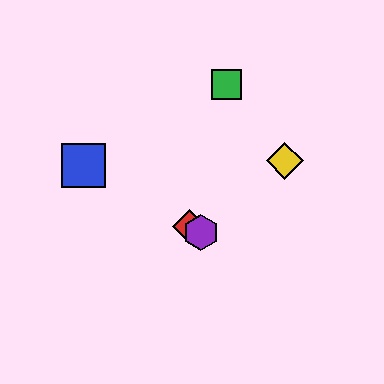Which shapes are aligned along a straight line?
The red diamond, the blue square, the purple hexagon are aligned along a straight line.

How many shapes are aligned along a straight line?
3 shapes (the red diamond, the blue square, the purple hexagon) are aligned along a straight line.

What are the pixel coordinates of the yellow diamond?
The yellow diamond is at (285, 161).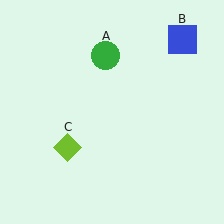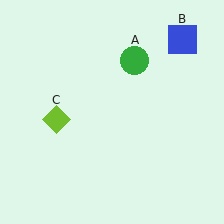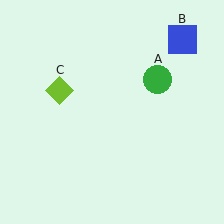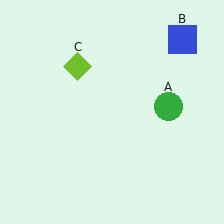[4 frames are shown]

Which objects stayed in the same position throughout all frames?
Blue square (object B) remained stationary.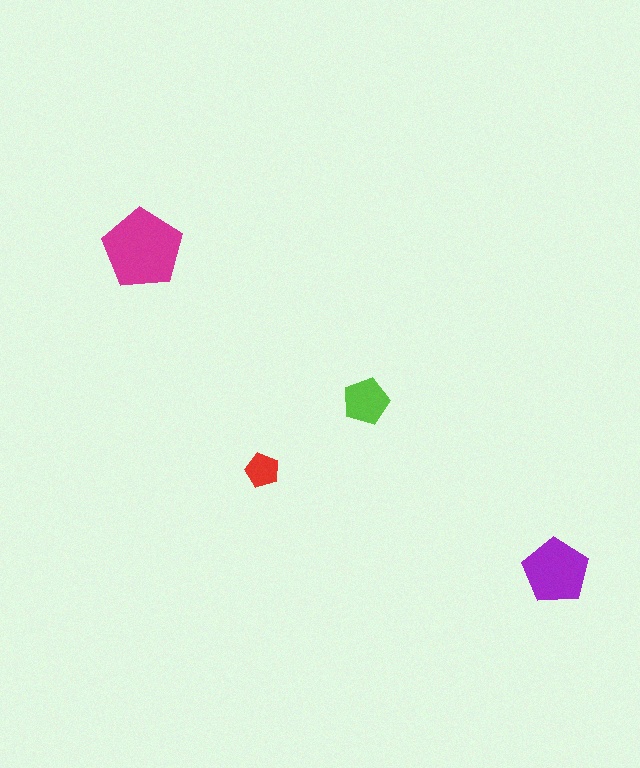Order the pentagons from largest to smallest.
the magenta one, the purple one, the lime one, the red one.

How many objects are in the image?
There are 4 objects in the image.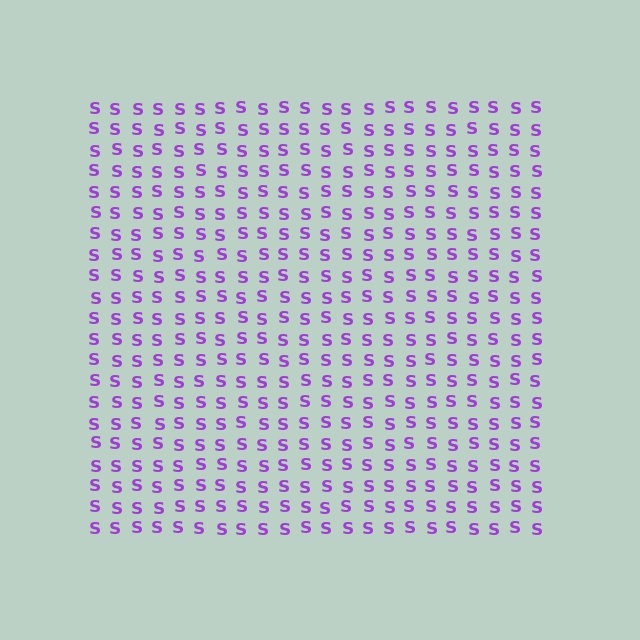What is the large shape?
The large shape is a square.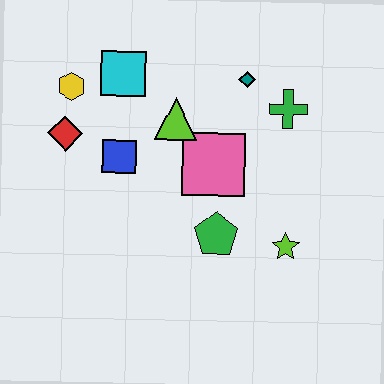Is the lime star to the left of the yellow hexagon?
No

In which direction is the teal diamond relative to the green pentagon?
The teal diamond is above the green pentagon.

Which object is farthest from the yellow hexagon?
The lime star is farthest from the yellow hexagon.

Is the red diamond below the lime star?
No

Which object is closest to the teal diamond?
The green cross is closest to the teal diamond.